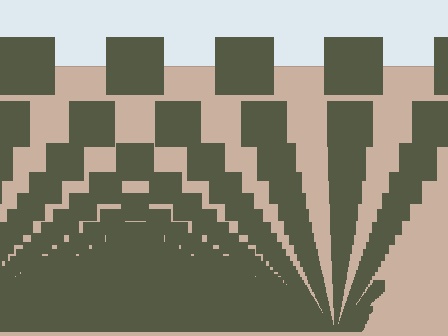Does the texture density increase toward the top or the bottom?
Density increases toward the bottom.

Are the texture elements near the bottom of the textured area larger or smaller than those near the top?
Smaller. The gradient is inverted — elements near the bottom are smaller and denser.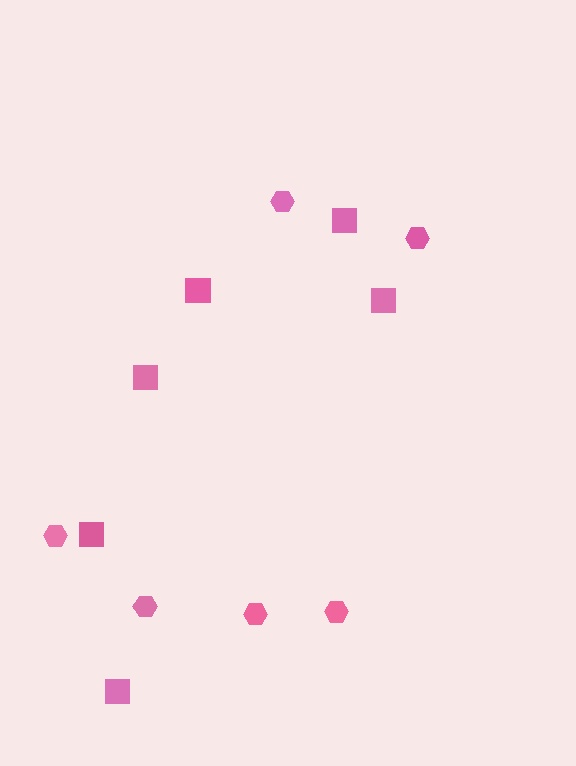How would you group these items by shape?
There are 2 groups: one group of hexagons (6) and one group of squares (6).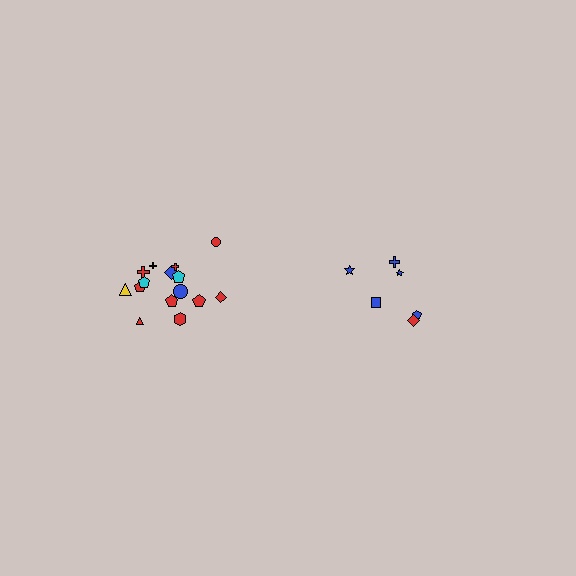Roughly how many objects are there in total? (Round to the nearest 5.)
Roughly 20 objects in total.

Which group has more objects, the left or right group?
The left group.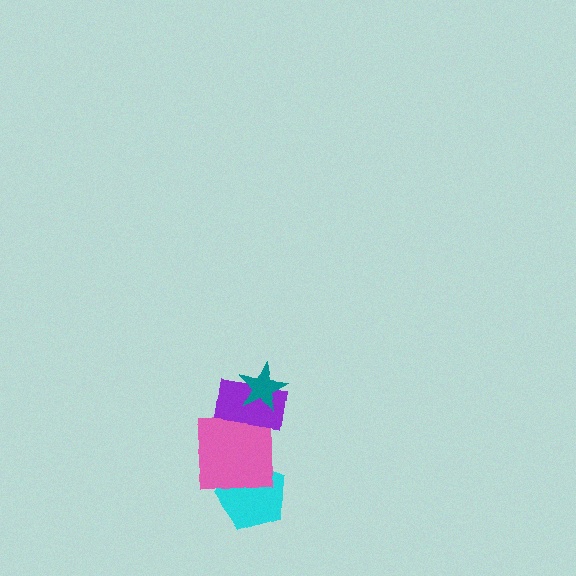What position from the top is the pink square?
The pink square is 3rd from the top.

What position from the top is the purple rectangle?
The purple rectangle is 2nd from the top.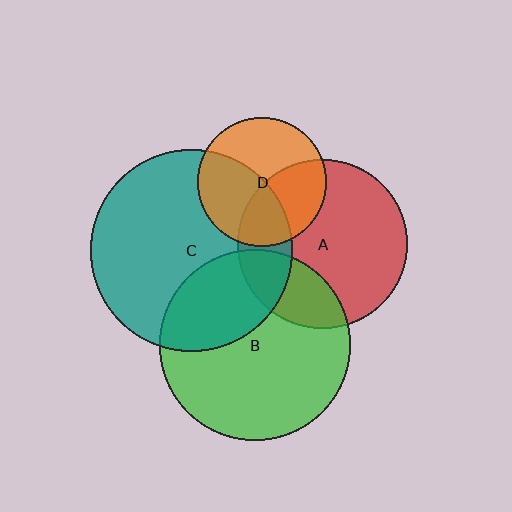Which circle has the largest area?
Circle C (teal).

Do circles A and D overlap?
Yes.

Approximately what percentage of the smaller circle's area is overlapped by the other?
Approximately 40%.